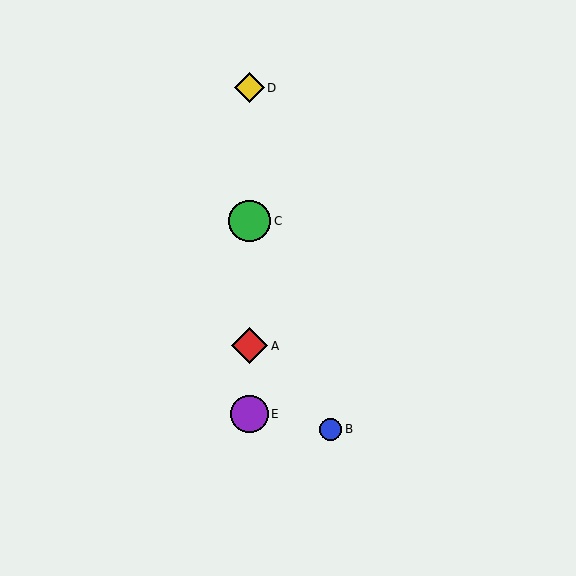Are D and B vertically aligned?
No, D is at x≈250 and B is at x≈331.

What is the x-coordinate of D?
Object D is at x≈250.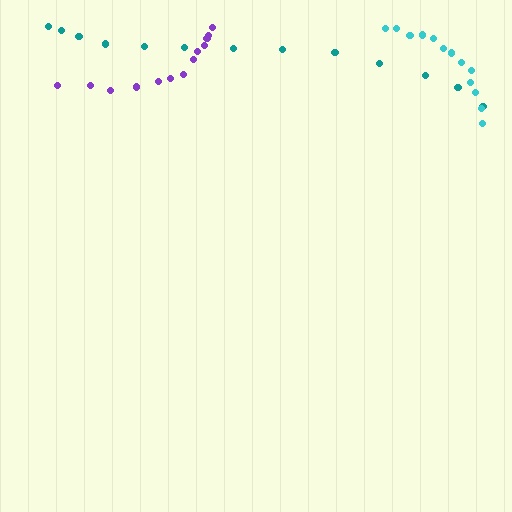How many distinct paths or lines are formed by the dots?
There are 3 distinct paths.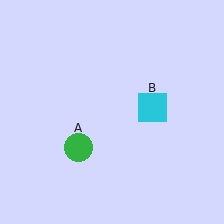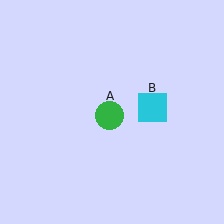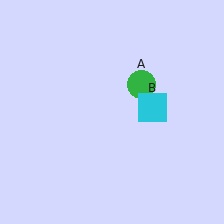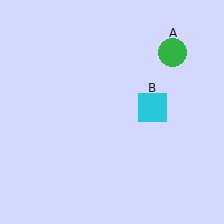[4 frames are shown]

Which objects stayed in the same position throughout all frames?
Cyan square (object B) remained stationary.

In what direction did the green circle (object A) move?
The green circle (object A) moved up and to the right.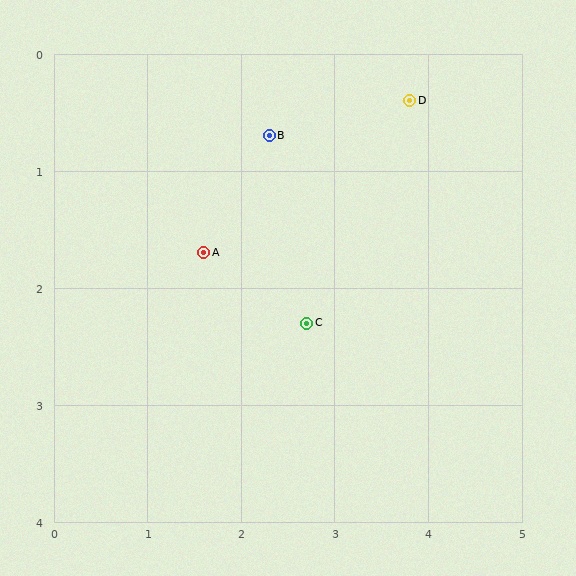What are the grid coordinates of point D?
Point D is at approximately (3.8, 0.4).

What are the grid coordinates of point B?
Point B is at approximately (2.3, 0.7).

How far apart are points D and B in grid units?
Points D and B are about 1.5 grid units apart.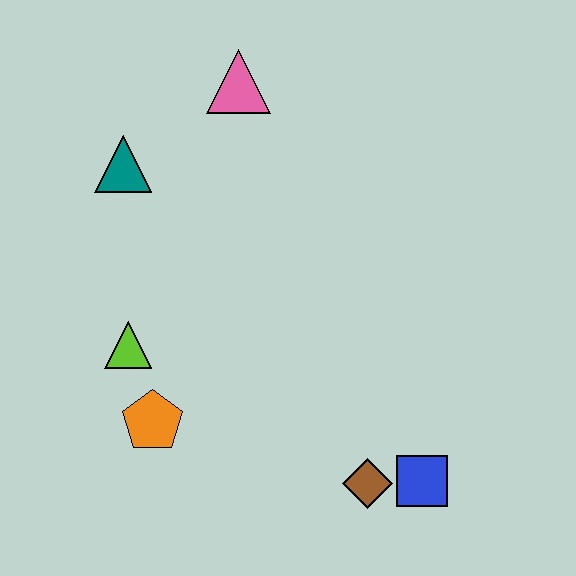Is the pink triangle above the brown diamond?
Yes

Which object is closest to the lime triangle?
The orange pentagon is closest to the lime triangle.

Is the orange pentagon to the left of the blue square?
Yes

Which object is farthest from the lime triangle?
The blue square is farthest from the lime triangle.